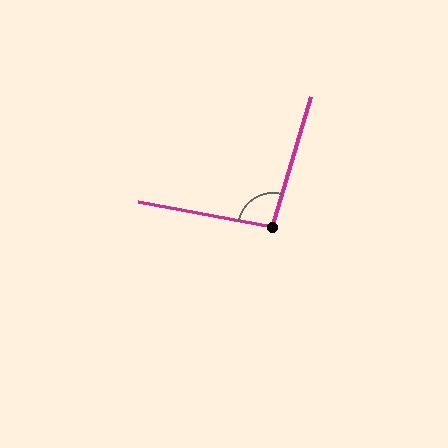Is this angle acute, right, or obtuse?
It is obtuse.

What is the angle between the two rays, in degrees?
Approximately 96 degrees.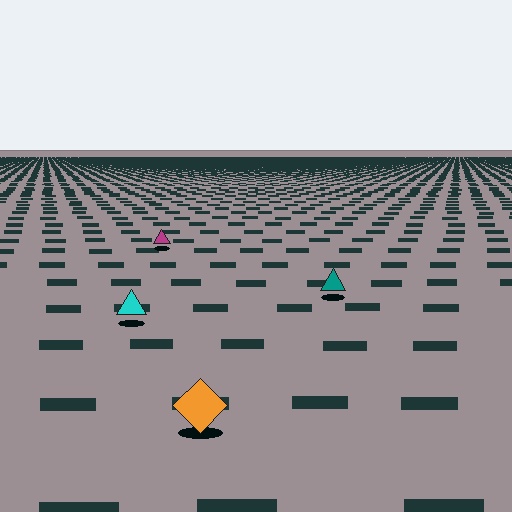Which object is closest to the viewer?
The orange diamond is closest. The texture marks near it are larger and more spread out.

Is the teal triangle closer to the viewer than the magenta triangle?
Yes. The teal triangle is closer — you can tell from the texture gradient: the ground texture is coarser near it.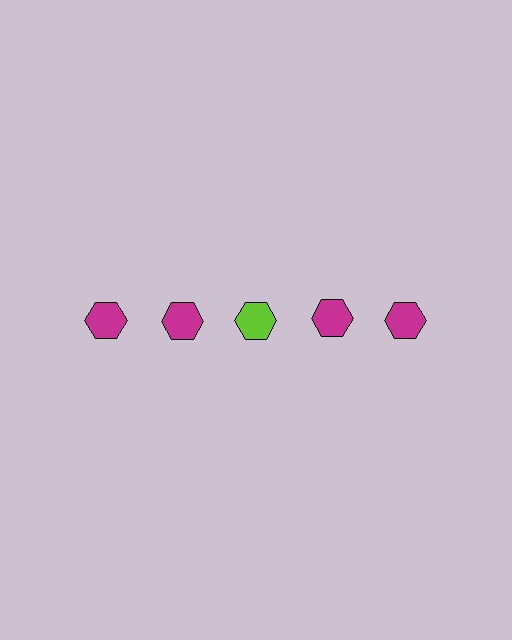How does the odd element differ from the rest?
It has a different color: lime instead of magenta.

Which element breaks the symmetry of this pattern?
The lime hexagon in the top row, center column breaks the symmetry. All other shapes are magenta hexagons.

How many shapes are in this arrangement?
There are 5 shapes arranged in a grid pattern.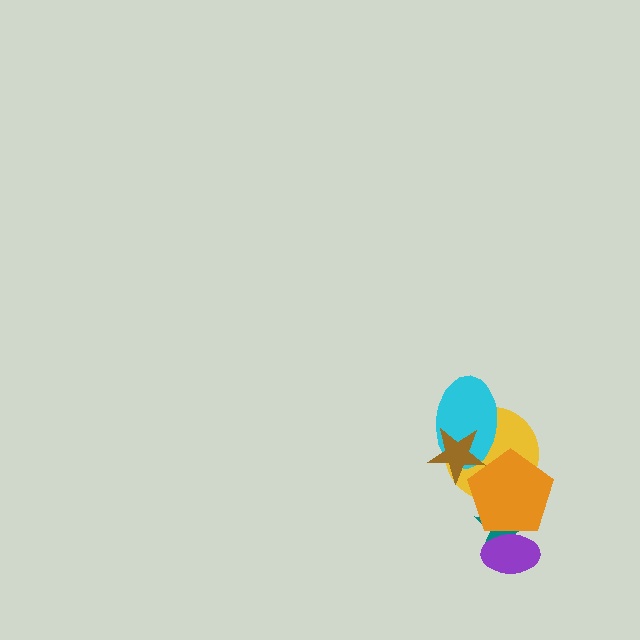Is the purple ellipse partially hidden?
Yes, it is partially covered by another shape.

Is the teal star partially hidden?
Yes, it is partially covered by another shape.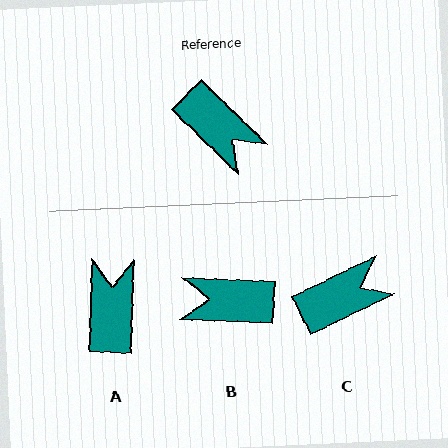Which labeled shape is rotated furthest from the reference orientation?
B, about 139 degrees away.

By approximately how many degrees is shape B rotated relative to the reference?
Approximately 139 degrees clockwise.